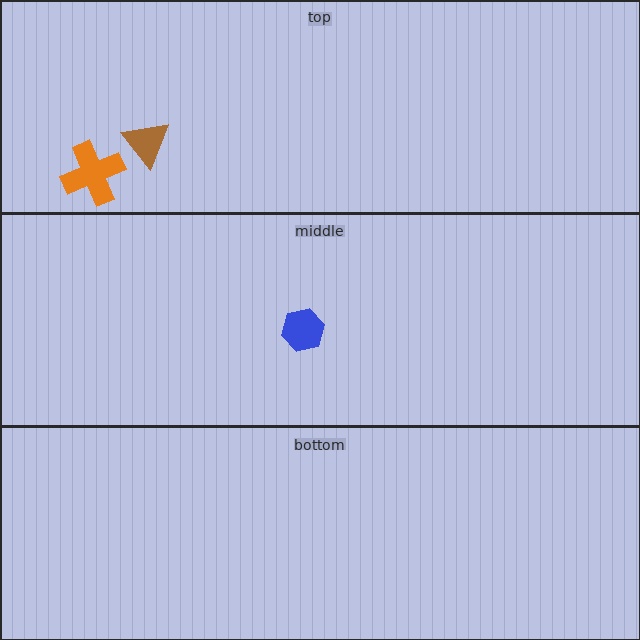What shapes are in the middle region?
The blue hexagon.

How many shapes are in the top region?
2.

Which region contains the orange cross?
The top region.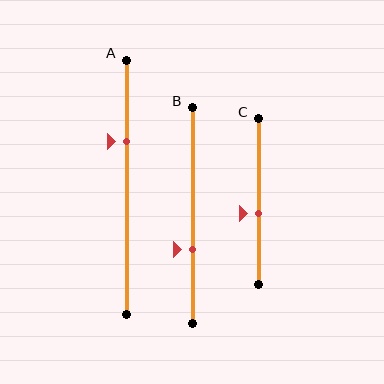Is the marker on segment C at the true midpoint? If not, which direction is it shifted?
No, the marker on segment C is shifted downward by about 7% of the segment length.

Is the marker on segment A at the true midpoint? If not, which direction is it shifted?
No, the marker on segment A is shifted upward by about 18% of the segment length.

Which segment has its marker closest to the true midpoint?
Segment C has its marker closest to the true midpoint.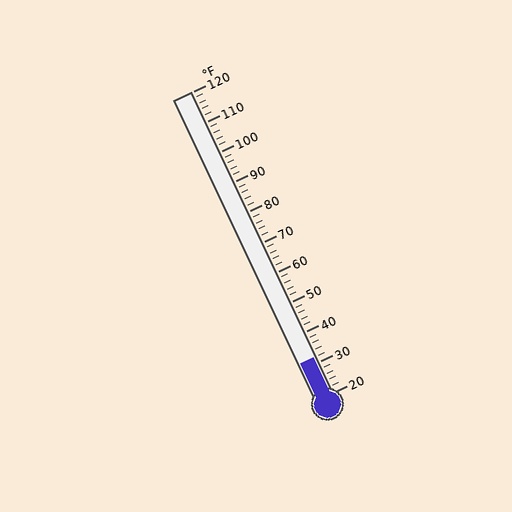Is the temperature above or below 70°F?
The temperature is below 70°F.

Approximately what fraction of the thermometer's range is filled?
The thermometer is filled to approximately 10% of its range.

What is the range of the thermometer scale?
The thermometer scale ranges from 20°F to 120°F.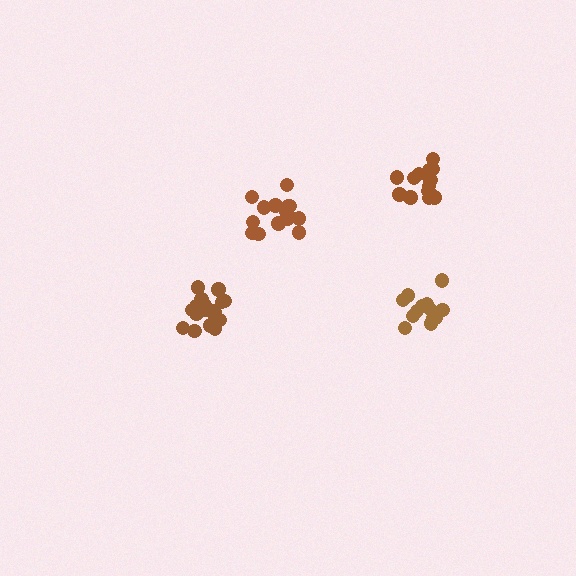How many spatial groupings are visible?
There are 4 spatial groupings.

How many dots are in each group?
Group 1: 19 dots, Group 2: 13 dots, Group 3: 13 dots, Group 4: 15 dots (60 total).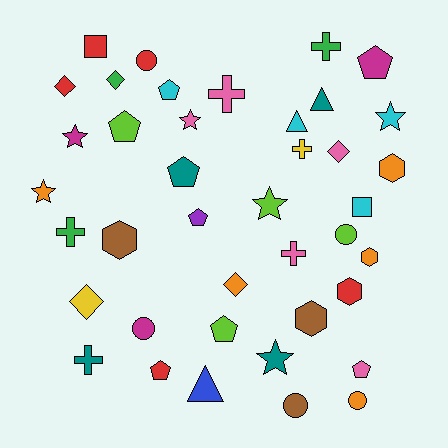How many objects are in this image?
There are 40 objects.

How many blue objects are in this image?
There is 1 blue object.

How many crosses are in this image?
There are 6 crosses.